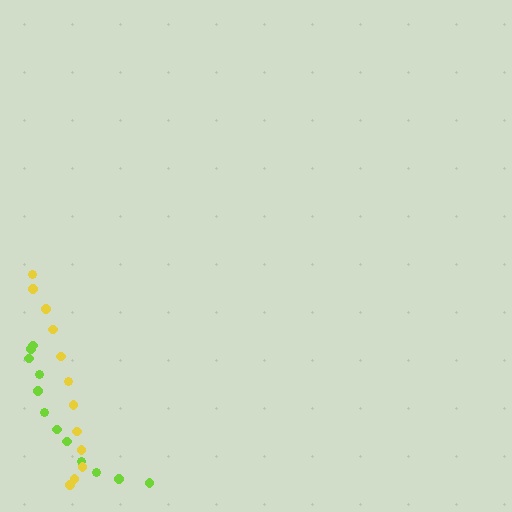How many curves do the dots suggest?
There are 2 distinct paths.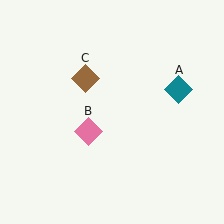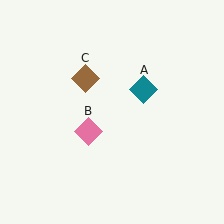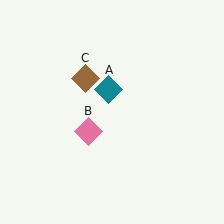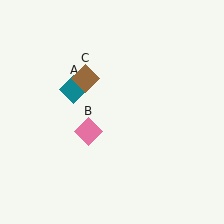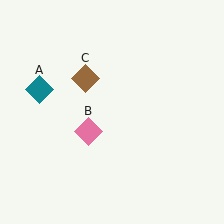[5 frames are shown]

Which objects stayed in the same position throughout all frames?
Pink diamond (object B) and brown diamond (object C) remained stationary.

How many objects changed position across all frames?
1 object changed position: teal diamond (object A).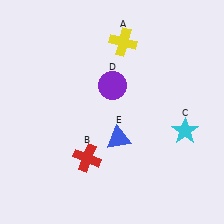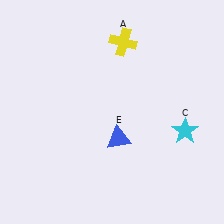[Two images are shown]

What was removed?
The red cross (B), the purple circle (D) were removed in Image 2.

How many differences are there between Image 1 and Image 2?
There are 2 differences between the two images.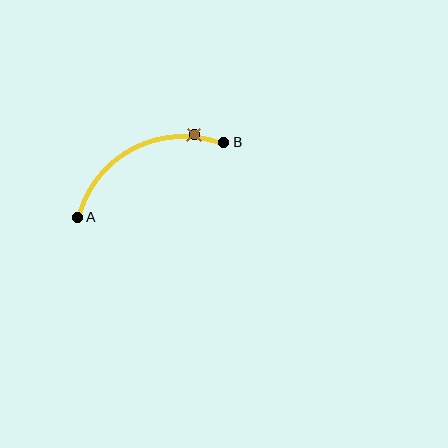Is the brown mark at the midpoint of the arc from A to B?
No. The brown mark lies on the arc but is closer to endpoint B. The arc midpoint would be at the point on the curve equidistant along the arc from both A and B.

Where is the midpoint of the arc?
The arc midpoint is the point on the curve farthest from the straight line joining A and B. It sits above that line.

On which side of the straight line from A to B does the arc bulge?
The arc bulges above the straight line connecting A and B.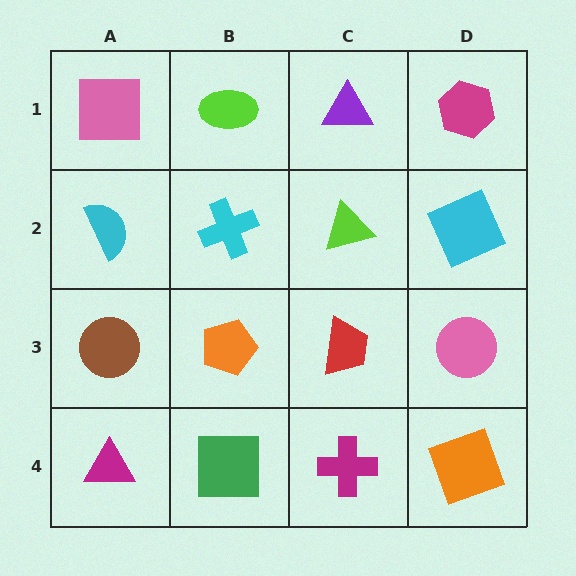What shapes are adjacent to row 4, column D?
A pink circle (row 3, column D), a magenta cross (row 4, column C).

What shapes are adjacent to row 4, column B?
An orange pentagon (row 3, column B), a magenta triangle (row 4, column A), a magenta cross (row 4, column C).